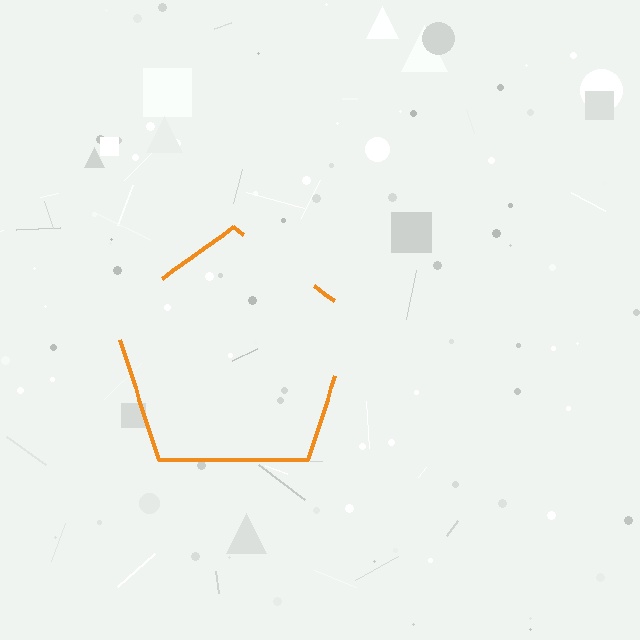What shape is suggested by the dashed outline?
The dashed outline suggests a pentagon.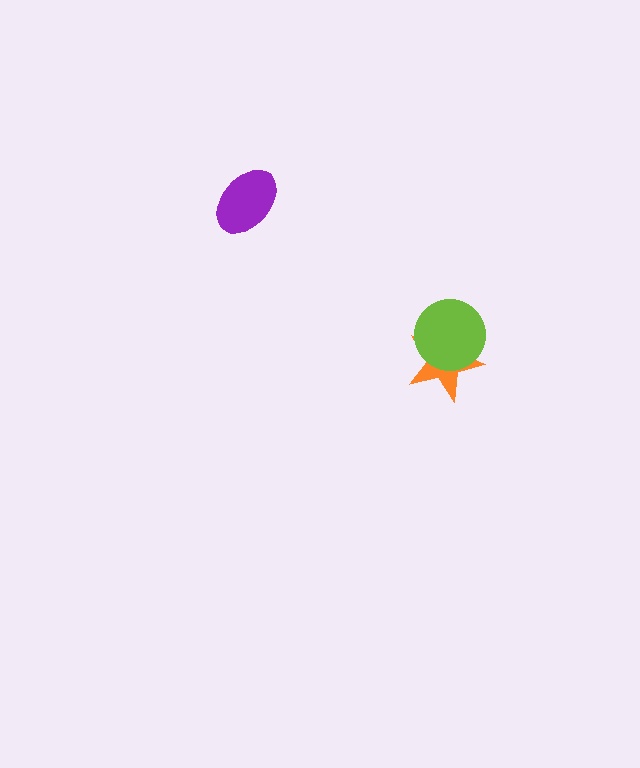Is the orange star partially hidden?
Yes, it is partially covered by another shape.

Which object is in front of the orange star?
The lime circle is in front of the orange star.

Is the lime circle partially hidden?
No, no other shape covers it.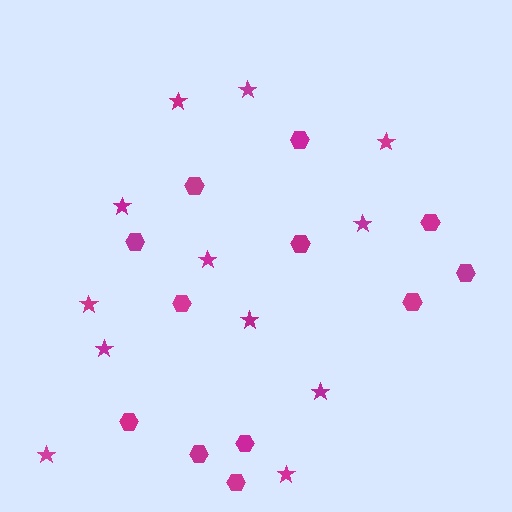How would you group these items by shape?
There are 2 groups: one group of stars (12) and one group of hexagons (12).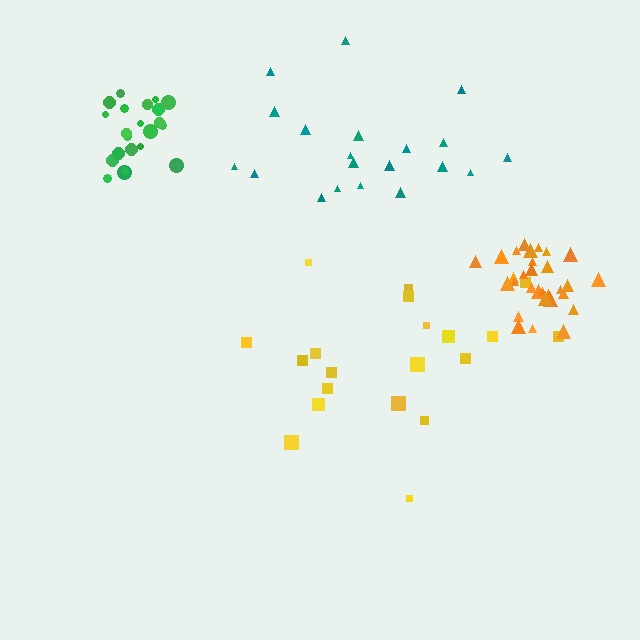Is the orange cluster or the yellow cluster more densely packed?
Orange.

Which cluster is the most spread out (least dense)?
Yellow.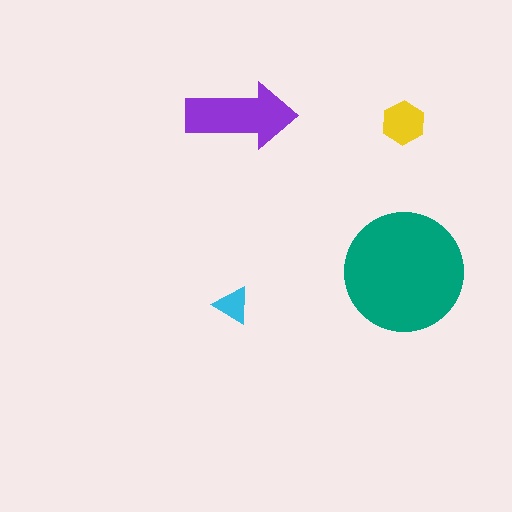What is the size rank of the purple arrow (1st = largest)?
2nd.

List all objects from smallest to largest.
The cyan triangle, the yellow hexagon, the purple arrow, the teal circle.